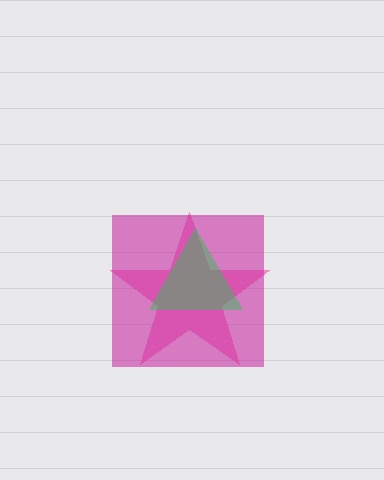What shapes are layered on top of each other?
The layered shapes are: a pink star, a magenta square, a green triangle.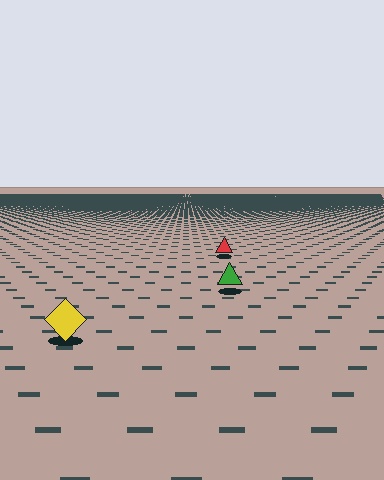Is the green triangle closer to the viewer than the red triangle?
Yes. The green triangle is closer — you can tell from the texture gradient: the ground texture is coarser near it.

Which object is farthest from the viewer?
The red triangle is farthest from the viewer. It appears smaller and the ground texture around it is denser.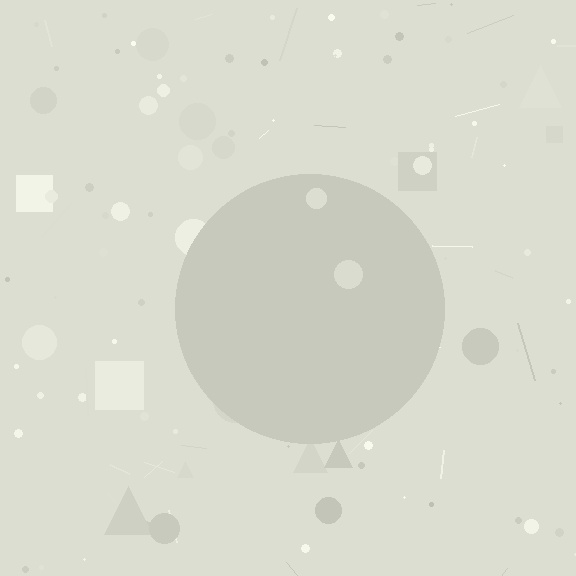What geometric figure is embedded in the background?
A circle is embedded in the background.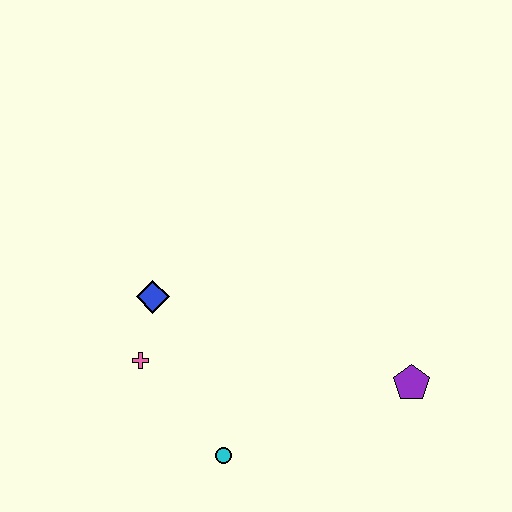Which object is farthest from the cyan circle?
The purple pentagon is farthest from the cyan circle.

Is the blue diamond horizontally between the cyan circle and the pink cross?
Yes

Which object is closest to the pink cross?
The blue diamond is closest to the pink cross.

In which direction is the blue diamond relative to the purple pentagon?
The blue diamond is to the left of the purple pentagon.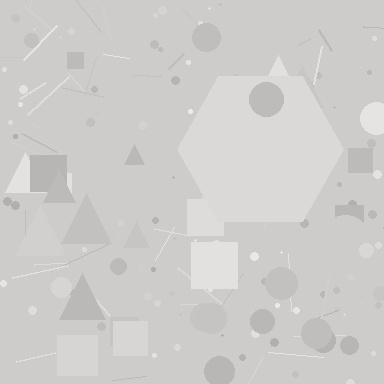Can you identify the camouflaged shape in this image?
The camouflaged shape is a hexagon.